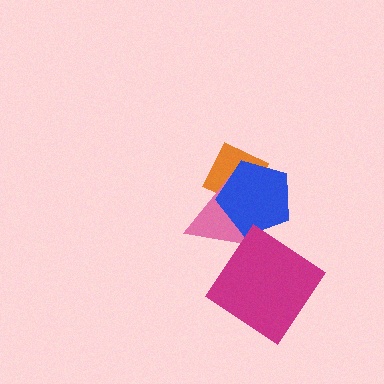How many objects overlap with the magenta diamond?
1 object overlaps with the magenta diamond.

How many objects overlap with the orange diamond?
2 objects overlap with the orange diamond.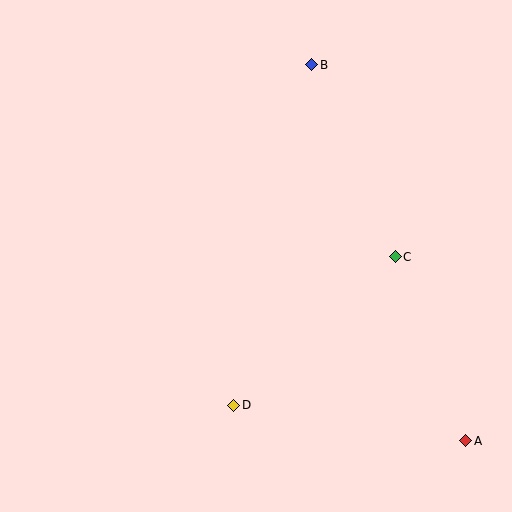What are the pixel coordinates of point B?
Point B is at (312, 65).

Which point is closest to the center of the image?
Point C at (395, 257) is closest to the center.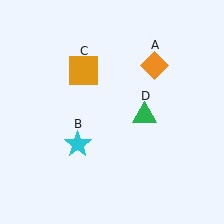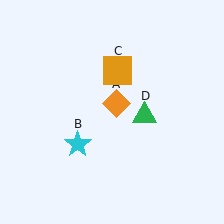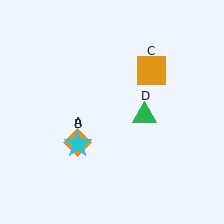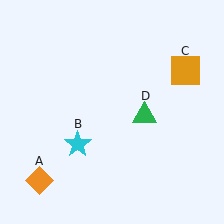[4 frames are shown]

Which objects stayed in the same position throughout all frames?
Cyan star (object B) and green triangle (object D) remained stationary.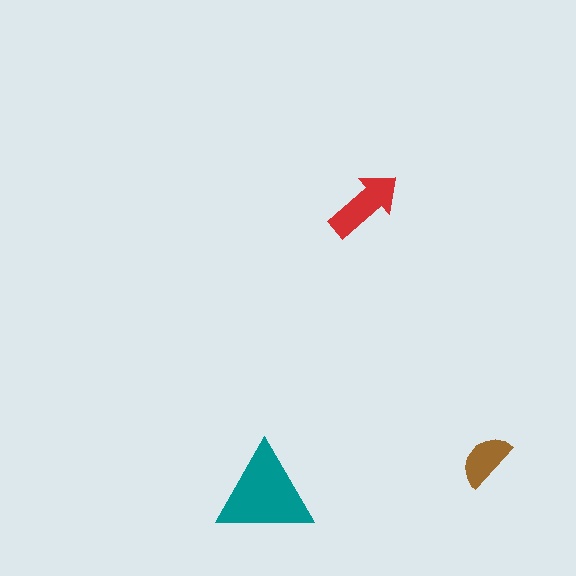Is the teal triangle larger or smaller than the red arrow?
Larger.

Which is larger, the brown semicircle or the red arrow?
The red arrow.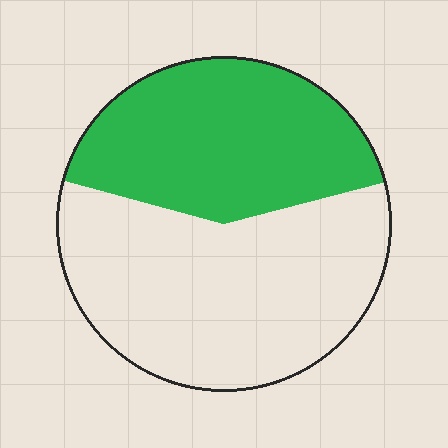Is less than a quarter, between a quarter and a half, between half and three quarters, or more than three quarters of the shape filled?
Between a quarter and a half.